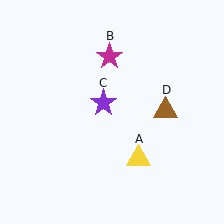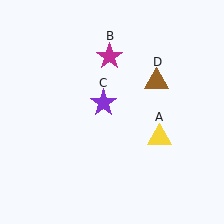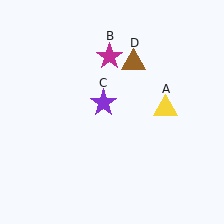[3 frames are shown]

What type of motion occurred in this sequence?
The yellow triangle (object A), brown triangle (object D) rotated counterclockwise around the center of the scene.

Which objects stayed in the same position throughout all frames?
Magenta star (object B) and purple star (object C) remained stationary.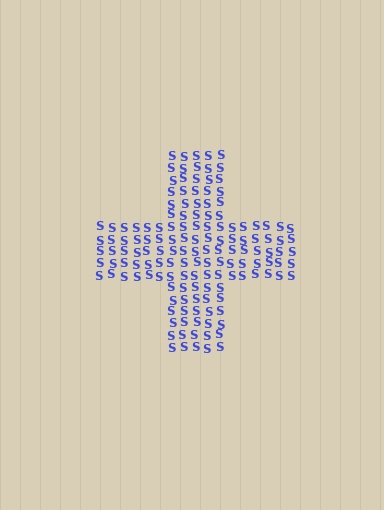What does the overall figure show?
The overall figure shows a cross.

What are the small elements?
The small elements are letter S's.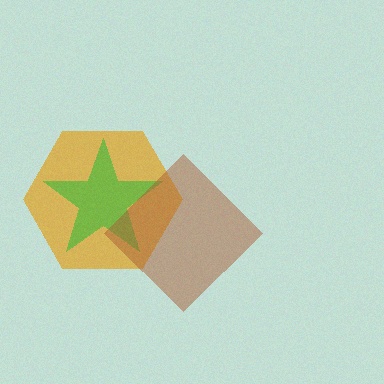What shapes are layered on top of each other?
The layered shapes are: an orange hexagon, a green star, a brown diamond.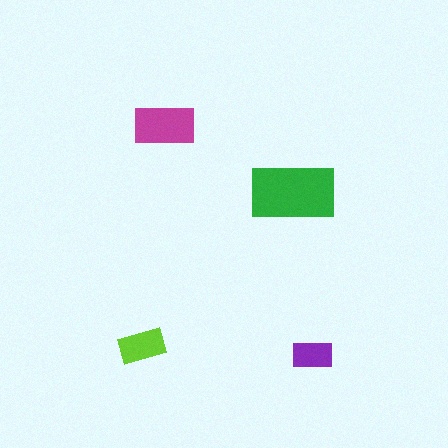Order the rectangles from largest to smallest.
the green one, the magenta one, the lime one, the purple one.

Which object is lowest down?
The purple rectangle is bottommost.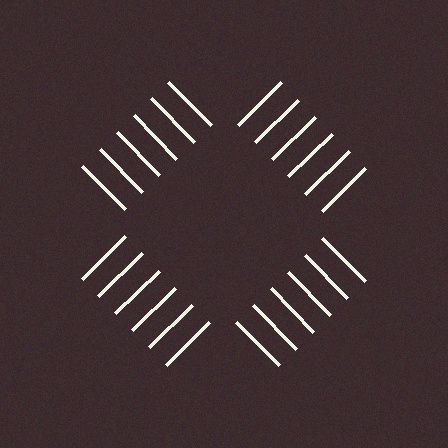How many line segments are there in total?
24 — 6 along each of the 4 edges.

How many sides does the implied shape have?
4 sides — the line-ends trace a square.